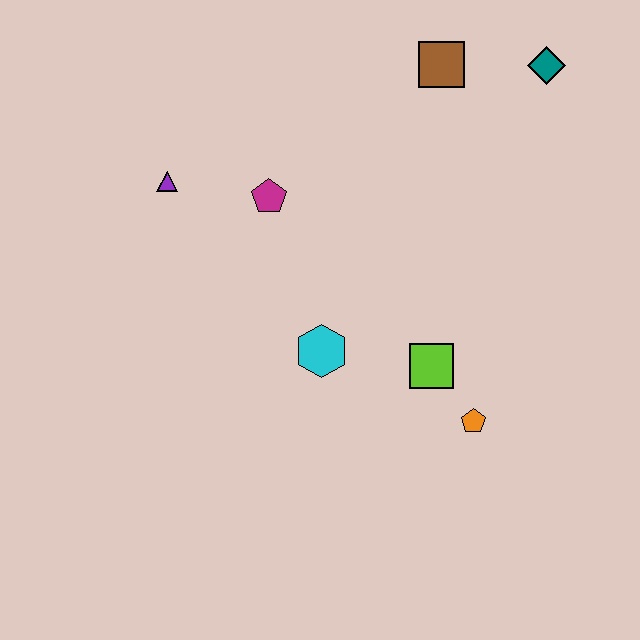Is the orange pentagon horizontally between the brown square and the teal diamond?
Yes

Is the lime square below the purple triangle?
Yes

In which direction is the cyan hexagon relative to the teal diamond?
The cyan hexagon is below the teal diamond.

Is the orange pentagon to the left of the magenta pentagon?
No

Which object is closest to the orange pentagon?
The lime square is closest to the orange pentagon.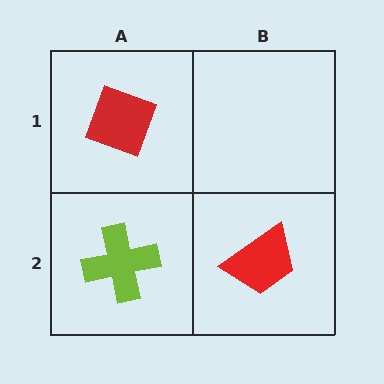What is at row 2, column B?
A red trapezoid.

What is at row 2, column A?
A lime cross.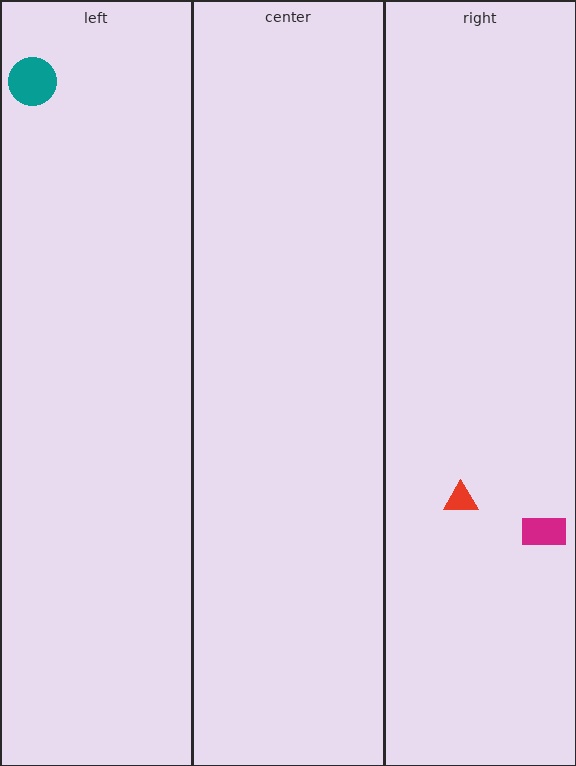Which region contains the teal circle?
The left region.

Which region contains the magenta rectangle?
The right region.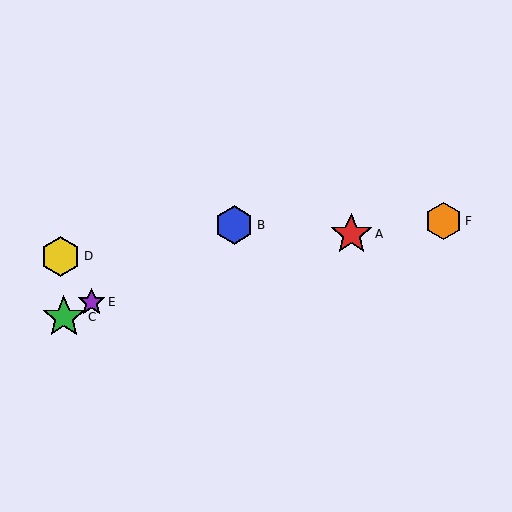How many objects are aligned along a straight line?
3 objects (B, C, E) are aligned along a straight line.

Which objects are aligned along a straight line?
Objects B, C, E are aligned along a straight line.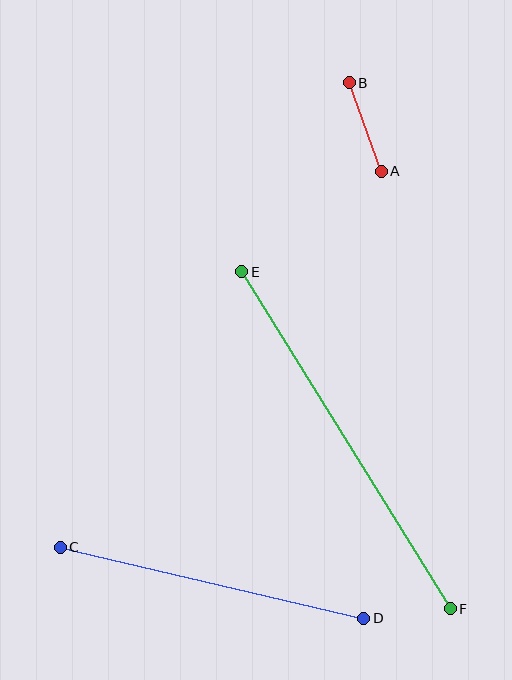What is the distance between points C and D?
The distance is approximately 312 pixels.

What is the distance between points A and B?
The distance is approximately 94 pixels.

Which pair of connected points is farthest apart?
Points E and F are farthest apart.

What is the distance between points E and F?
The distance is approximately 396 pixels.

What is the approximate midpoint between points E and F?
The midpoint is at approximately (346, 440) pixels.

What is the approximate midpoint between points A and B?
The midpoint is at approximately (365, 127) pixels.